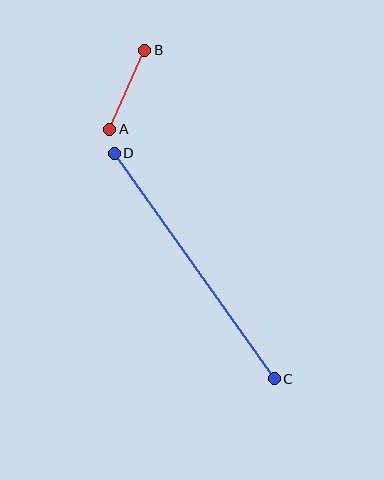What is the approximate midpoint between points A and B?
The midpoint is at approximately (127, 90) pixels.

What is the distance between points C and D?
The distance is approximately 276 pixels.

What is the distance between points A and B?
The distance is approximately 86 pixels.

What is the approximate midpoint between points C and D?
The midpoint is at approximately (194, 266) pixels.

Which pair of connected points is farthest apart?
Points C and D are farthest apart.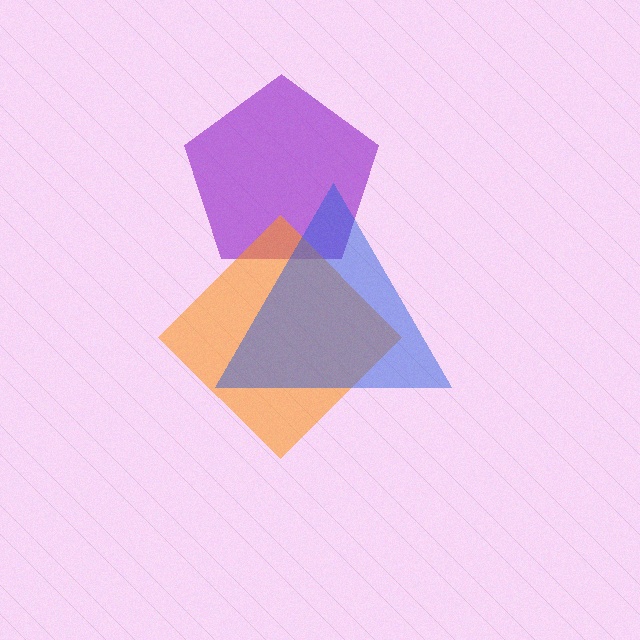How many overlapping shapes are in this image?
There are 3 overlapping shapes in the image.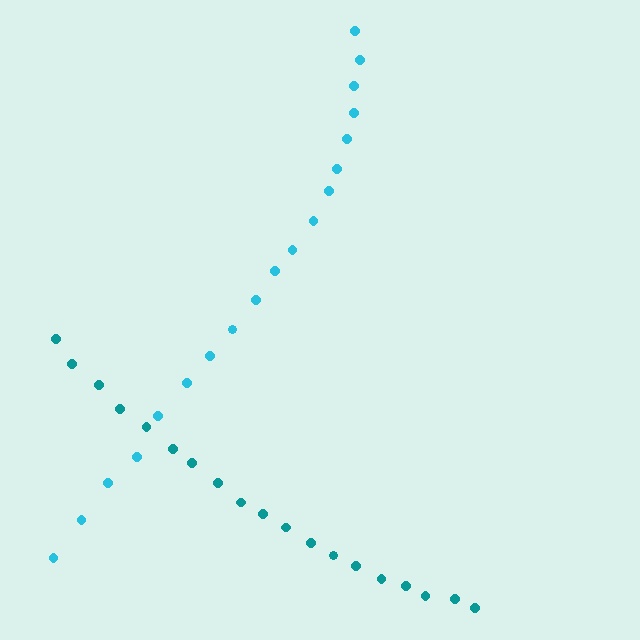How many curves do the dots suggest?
There are 2 distinct paths.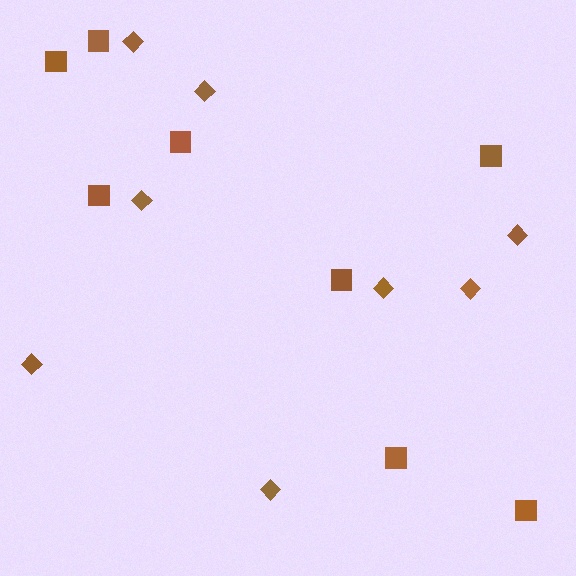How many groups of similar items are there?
There are 2 groups: one group of squares (8) and one group of diamonds (8).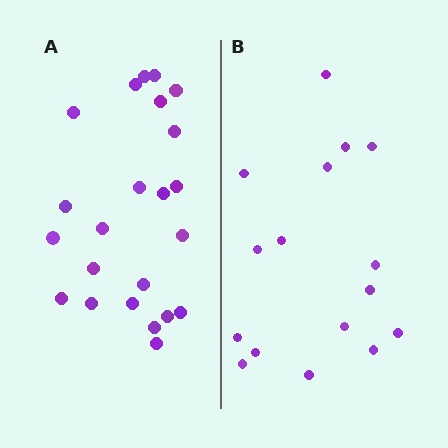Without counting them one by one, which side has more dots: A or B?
Region A (the left region) has more dots.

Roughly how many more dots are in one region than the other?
Region A has roughly 8 or so more dots than region B.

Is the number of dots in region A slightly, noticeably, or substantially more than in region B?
Region A has noticeably more, but not dramatically so. The ratio is roughly 1.4 to 1.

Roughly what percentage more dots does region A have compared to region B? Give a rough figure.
About 45% more.